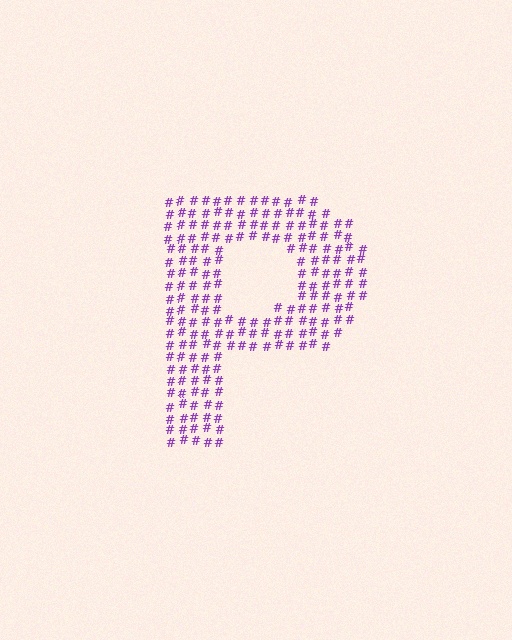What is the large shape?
The large shape is the letter P.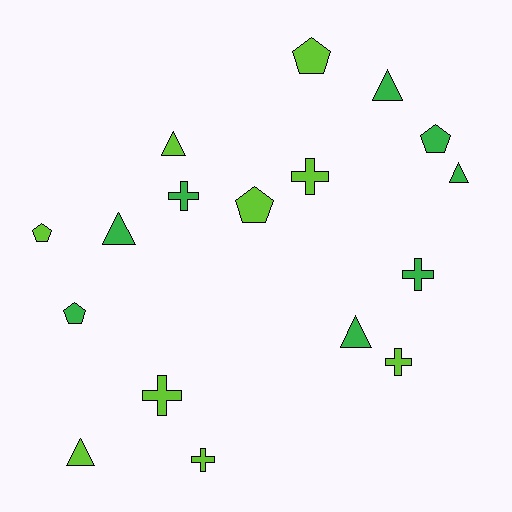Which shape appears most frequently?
Cross, with 6 objects.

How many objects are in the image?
There are 17 objects.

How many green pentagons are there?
There are 2 green pentagons.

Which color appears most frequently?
Lime, with 9 objects.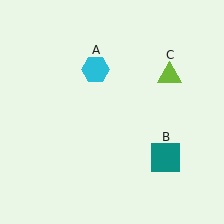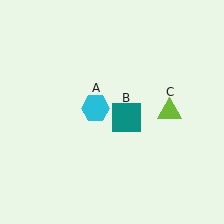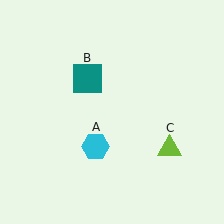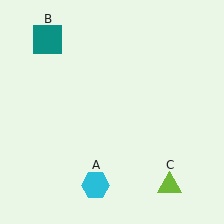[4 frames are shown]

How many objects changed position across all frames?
3 objects changed position: cyan hexagon (object A), teal square (object B), lime triangle (object C).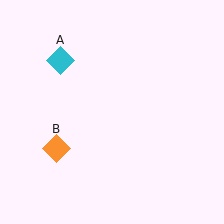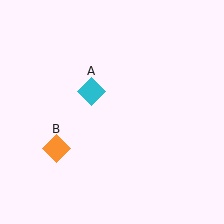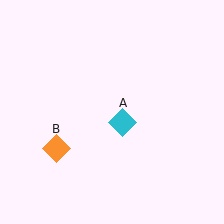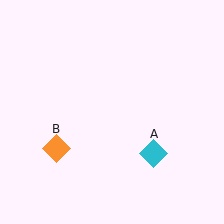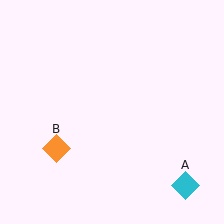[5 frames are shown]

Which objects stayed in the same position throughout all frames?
Orange diamond (object B) remained stationary.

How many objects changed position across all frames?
1 object changed position: cyan diamond (object A).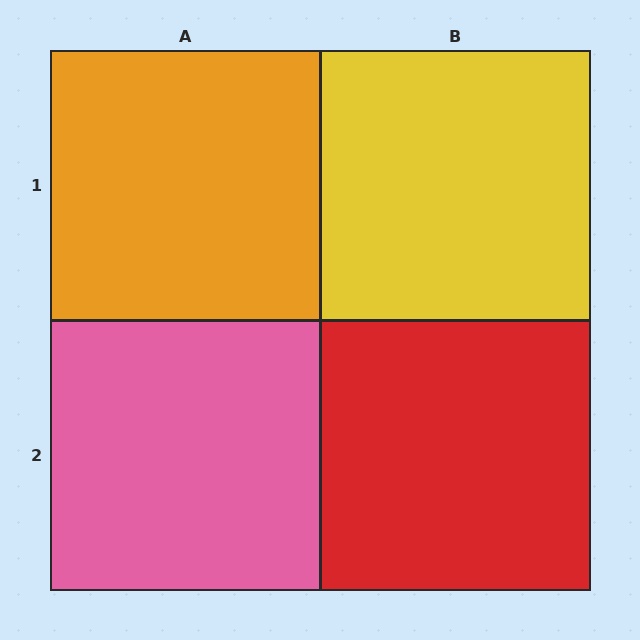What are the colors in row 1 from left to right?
Orange, yellow.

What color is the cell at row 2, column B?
Red.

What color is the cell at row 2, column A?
Pink.